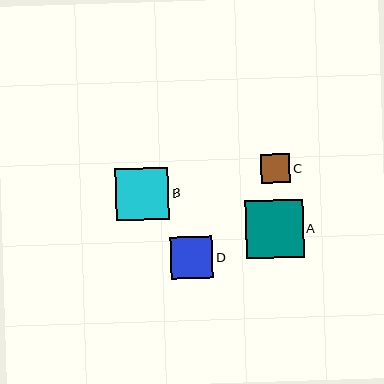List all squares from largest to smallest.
From largest to smallest: A, B, D, C.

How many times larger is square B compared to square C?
Square B is approximately 1.8 times the size of square C.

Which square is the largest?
Square A is the largest with a size of approximately 57 pixels.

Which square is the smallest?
Square C is the smallest with a size of approximately 30 pixels.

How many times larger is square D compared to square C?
Square D is approximately 1.4 times the size of square C.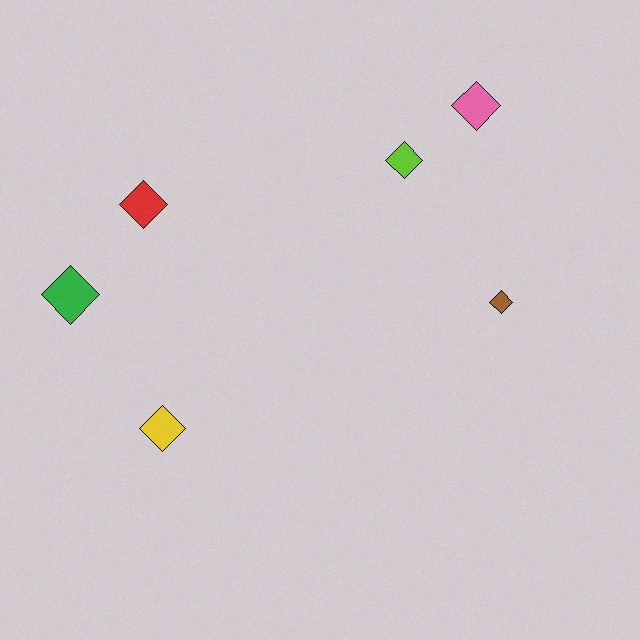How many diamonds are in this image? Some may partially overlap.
There are 6 diamonds.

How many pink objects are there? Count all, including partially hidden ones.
There is 1 pink object.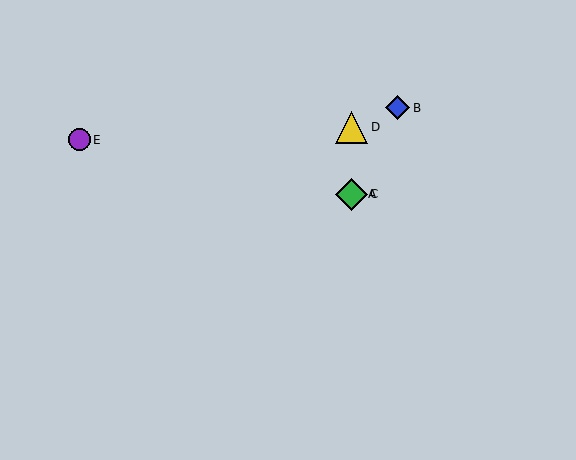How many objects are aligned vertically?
3 objects (A, C, D) are aligned vertically.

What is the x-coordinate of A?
Object A is at x≈352.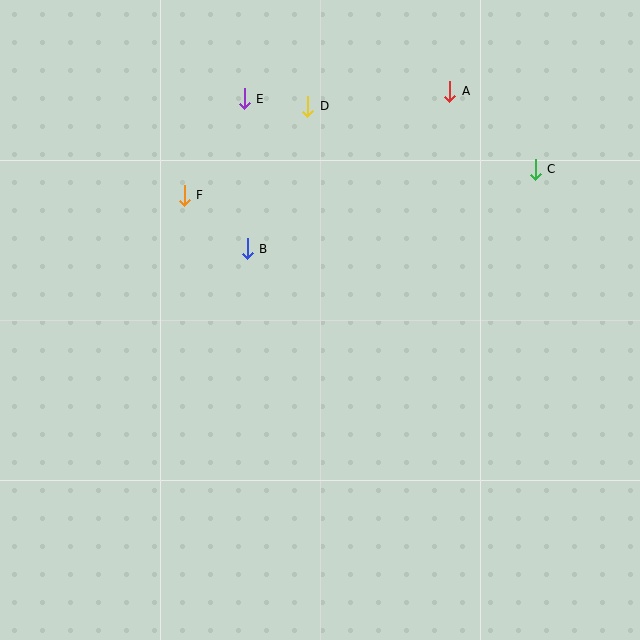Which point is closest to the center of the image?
Point B at (247, 249) is closest to the center.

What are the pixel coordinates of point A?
Point A is at (450, 91).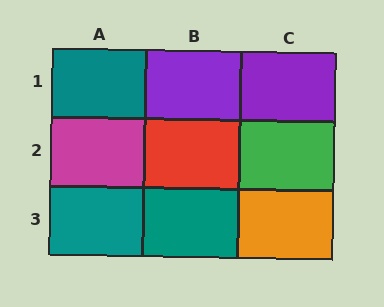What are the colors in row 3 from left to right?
Teal, teal, orange.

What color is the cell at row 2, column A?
Magenta.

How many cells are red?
1 cell is red.